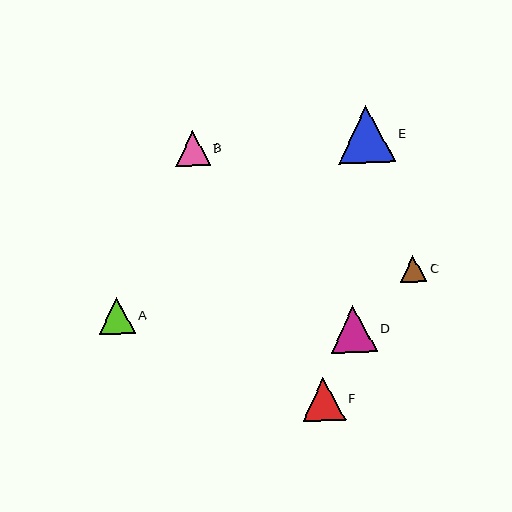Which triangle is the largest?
Triangle E is the largest with a size of approximately 57 pixels.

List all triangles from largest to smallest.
From largest to smallest: E, D, F, A, B, C.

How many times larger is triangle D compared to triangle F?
Triangle D is approximately 1.1 times the size of triangle F.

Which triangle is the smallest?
Triangle C is the smallest with a size of approximately 27 pixels.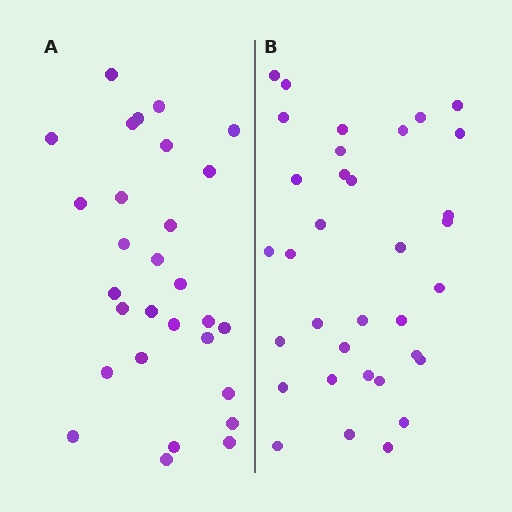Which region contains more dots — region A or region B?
Region B (the right region) has more dots.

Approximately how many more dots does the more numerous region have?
Region B has about 5 more dots than region A.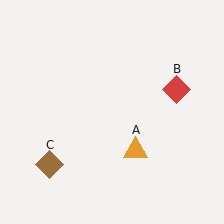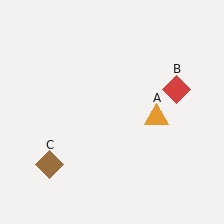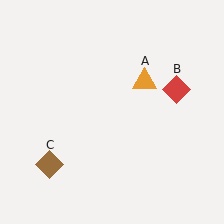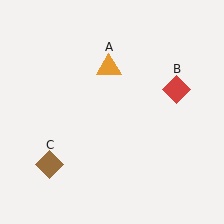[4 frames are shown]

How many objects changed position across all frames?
1 object changed position: orange triangle (object A).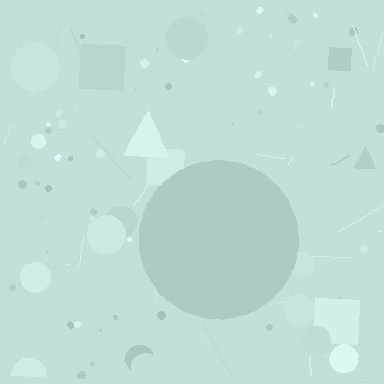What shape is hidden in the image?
A circle is hidden in the image.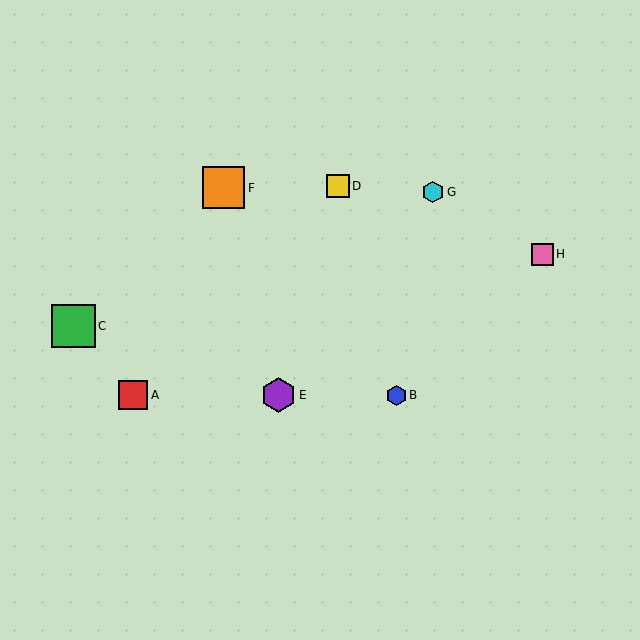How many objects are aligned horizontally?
3 objects (A, B, E) are aligned horizontally.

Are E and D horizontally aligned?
No, E is at y≈395 and D is at y≈186.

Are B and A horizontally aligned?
Yes, both are at y≈395.